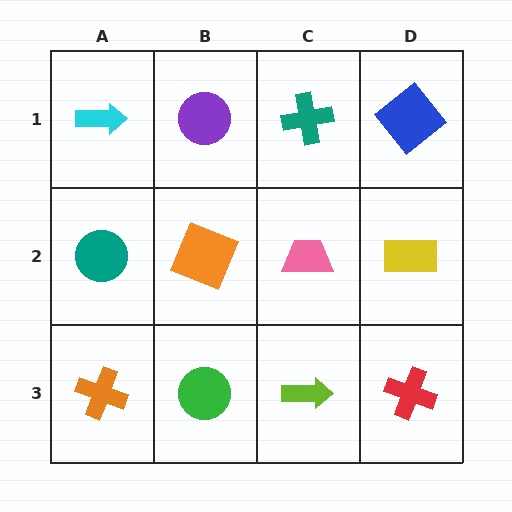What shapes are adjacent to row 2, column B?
A purple circle (row 1, column B), a green circle (row 3, column B), a teal circle (row 2, column A), a pink trapezoid (row 2, column C).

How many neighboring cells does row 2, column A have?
3.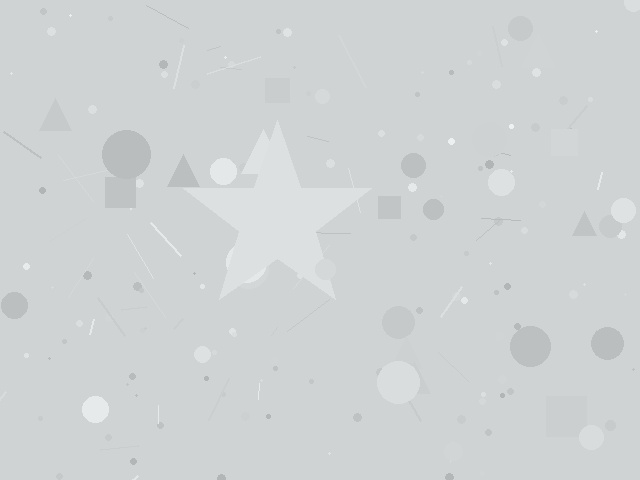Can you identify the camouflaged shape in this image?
The camouflaged shape is a star.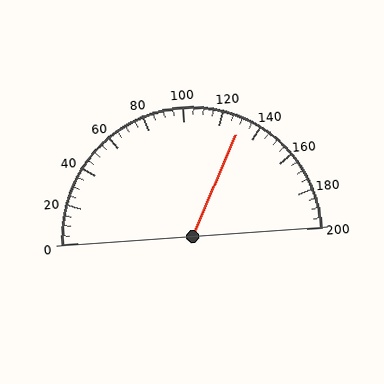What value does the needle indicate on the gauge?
The needle indicates approximately 130.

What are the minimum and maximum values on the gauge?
The gauge ranges from 0 to 200.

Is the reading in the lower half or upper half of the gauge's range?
The reading is in the upper half of the range (0 to 200).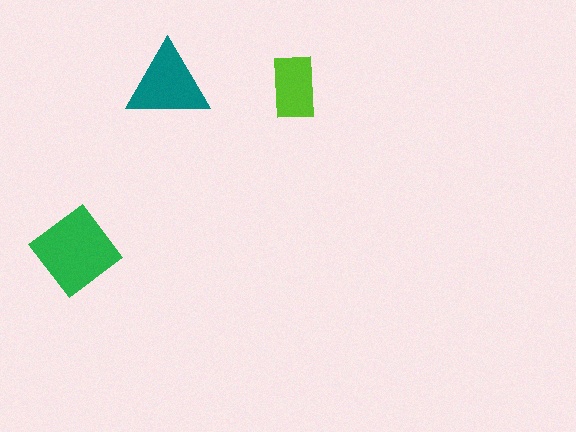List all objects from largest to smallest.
The green diamond, the teal triangle, the lime rectangle.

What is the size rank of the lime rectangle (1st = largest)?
3rd.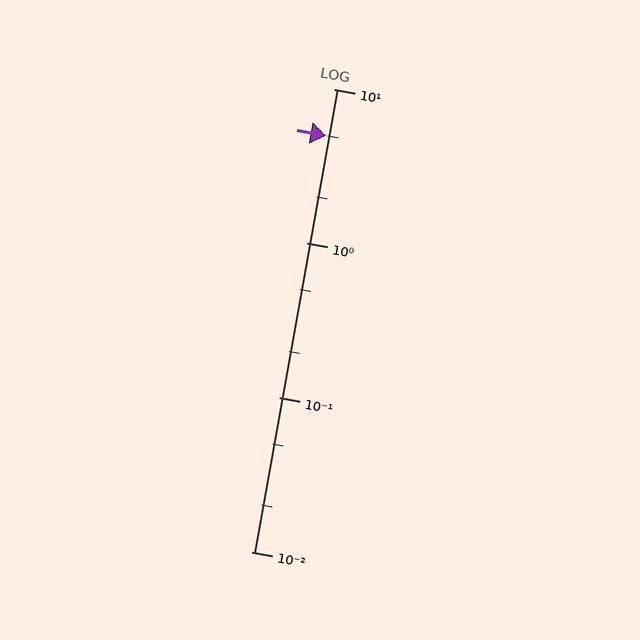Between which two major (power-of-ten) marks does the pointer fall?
The pointer is between 1 and 10.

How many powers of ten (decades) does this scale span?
The scale spans 3 decades, from 0.01 to 10.